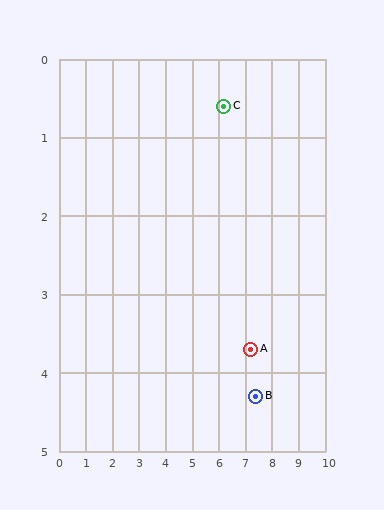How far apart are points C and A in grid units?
Points C and A are about 3.3 grid units apart.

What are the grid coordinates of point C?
Point C is at approximately (6.2, 0.6).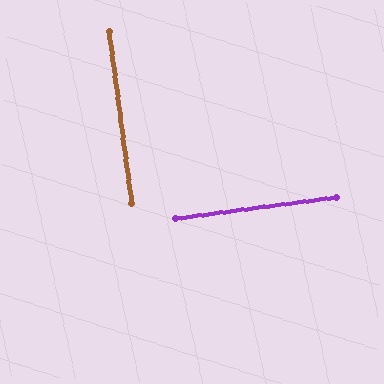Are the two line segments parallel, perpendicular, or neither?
Perpendicular — they meet at approximately 90°.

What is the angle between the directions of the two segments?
Approximately 90 degrees.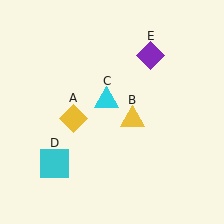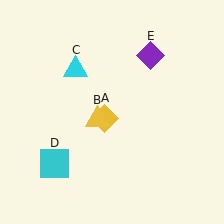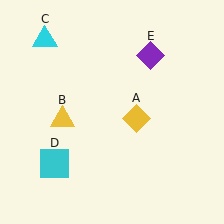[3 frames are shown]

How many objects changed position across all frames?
3 objects changed position: yellow diamond (object A), yellow triangle (object B), cyan triangle (object C).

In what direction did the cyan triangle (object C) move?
The cyan triangle (object C) moved up and to the left.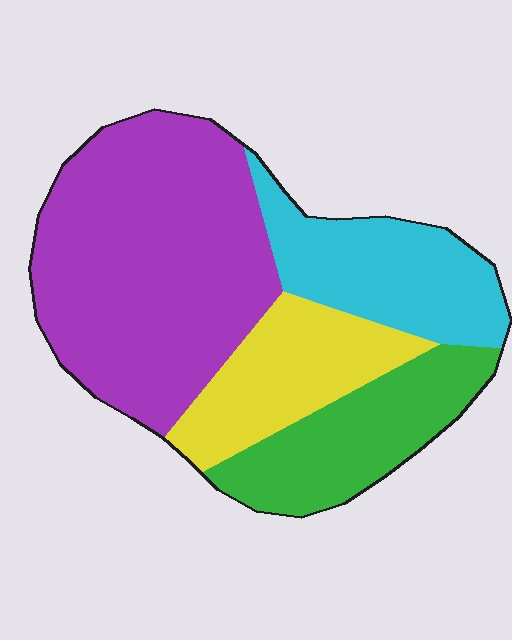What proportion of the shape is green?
Green covers roughly 20% of the shape.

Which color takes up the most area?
Purple, at roughly 45%.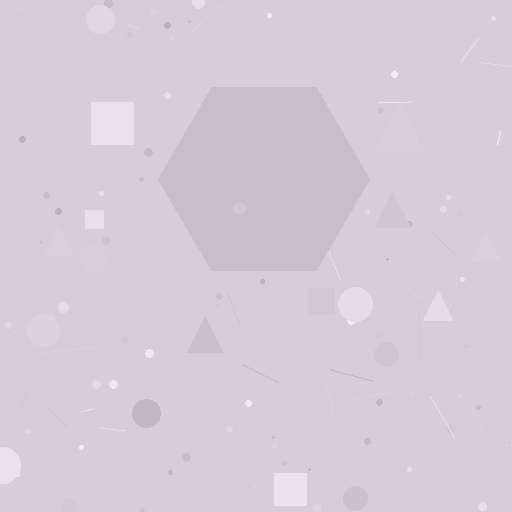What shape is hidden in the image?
A hexagon is hidden in the image.